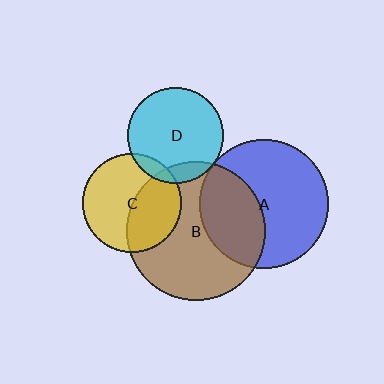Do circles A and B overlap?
Yes.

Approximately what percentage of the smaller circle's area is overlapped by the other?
Approximately 35%.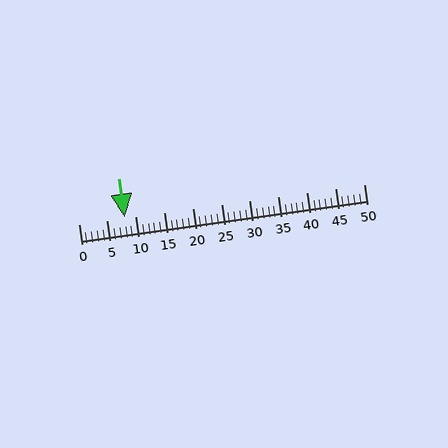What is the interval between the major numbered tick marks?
The major tick marks are spaced 5 units apart.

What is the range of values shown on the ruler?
The ruler shows values from 0 to 50.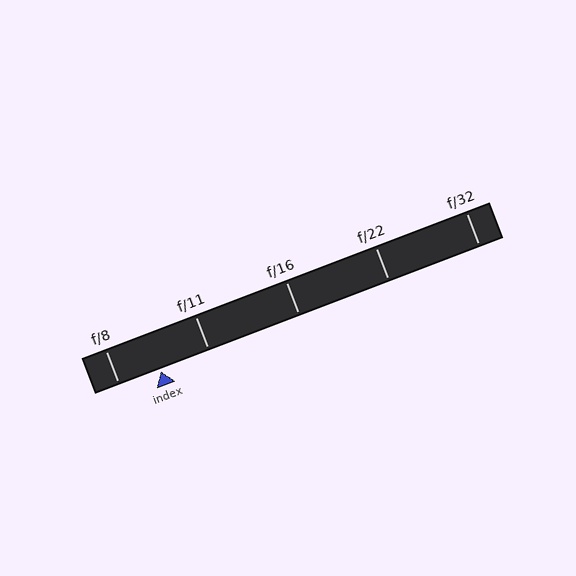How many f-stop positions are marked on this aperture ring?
There are 5 f-stop positions marked.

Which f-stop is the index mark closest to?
The index mark is closest to f/8.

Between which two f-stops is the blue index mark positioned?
The index mark is between f/8 and f/11.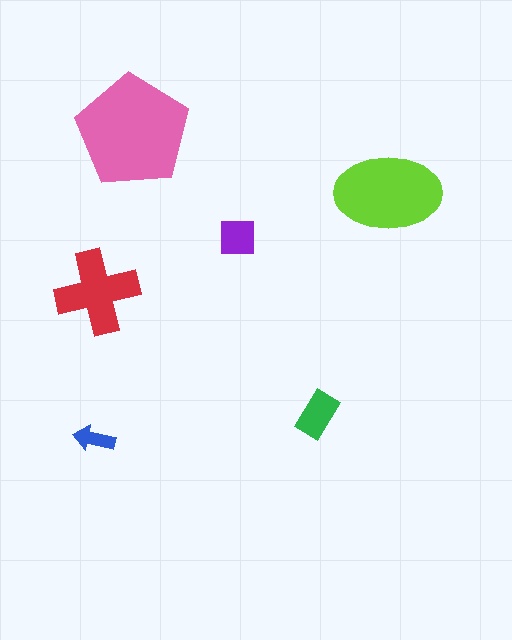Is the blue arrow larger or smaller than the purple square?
Smaller.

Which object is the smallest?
The blue arrow.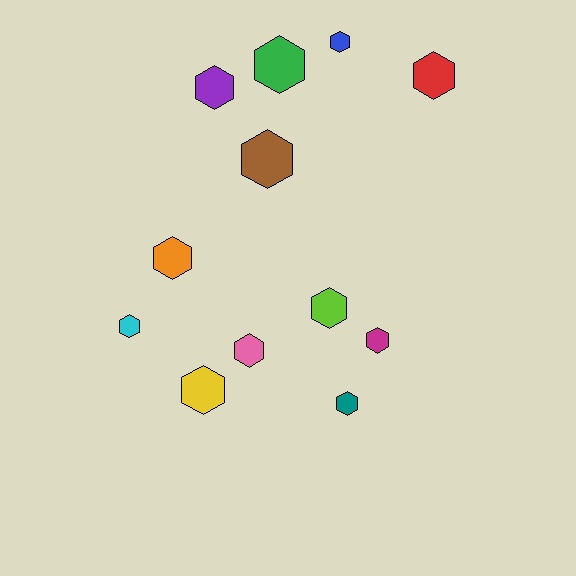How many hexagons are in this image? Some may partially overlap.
There are 12 hexagons.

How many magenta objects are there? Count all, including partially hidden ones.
There is 1 magenta object.